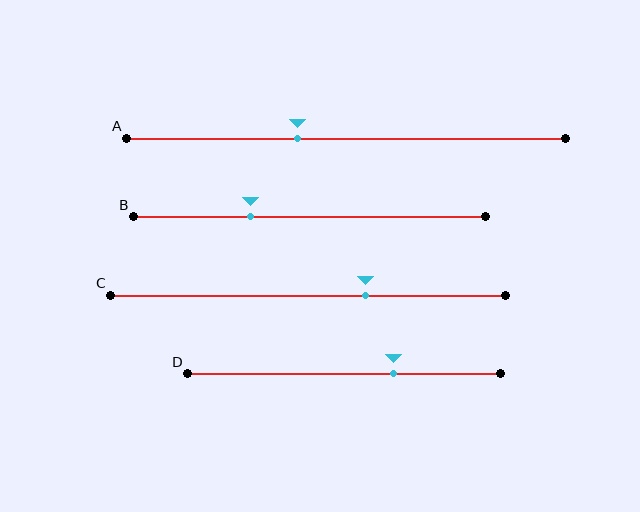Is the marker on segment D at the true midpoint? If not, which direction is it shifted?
No, the marker on segment D is shifted to the right by about 16% of the segment length.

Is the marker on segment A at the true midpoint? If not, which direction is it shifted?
No, the marker on segment A is shifted to the left by about 11% of the segment length.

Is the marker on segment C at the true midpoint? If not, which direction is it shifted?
No, the marker on segment C is shifted to the right by about 14% of the segment length.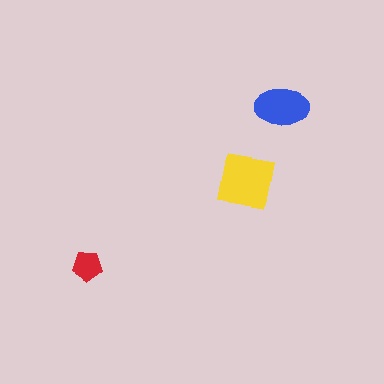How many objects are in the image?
There are 3 objects in the image.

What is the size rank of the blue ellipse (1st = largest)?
2nd.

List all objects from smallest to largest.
The red pentagon, the blue ellipse, the yellow square.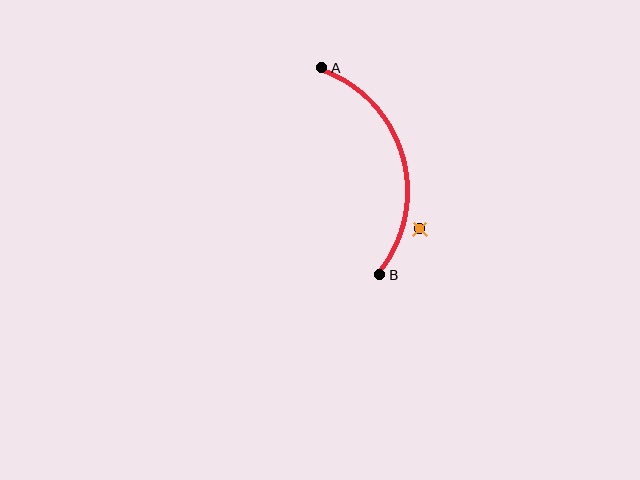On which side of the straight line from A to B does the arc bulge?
The arc bulges to the right of the straight line connecting A and B.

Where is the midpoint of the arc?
The arc midpoint is the point on the curve farthest from the straight line joining A and B. It sits to the right of that line.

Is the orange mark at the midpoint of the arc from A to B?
No — the orange mark does not lie on the arc at all. It sits slightly outside the curve.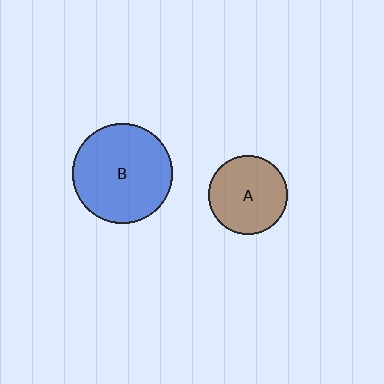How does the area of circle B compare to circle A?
Approximately 1.6 times.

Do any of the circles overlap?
No, none of the circles overlap.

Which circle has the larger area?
Circle B (blue).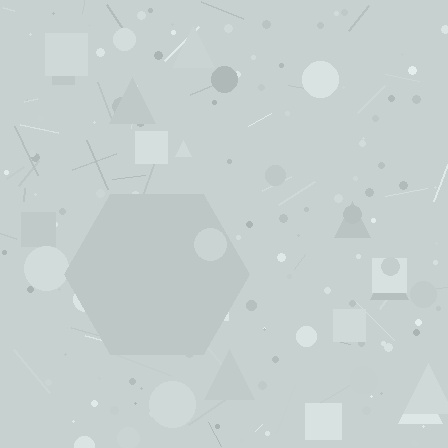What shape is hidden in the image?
A hexagon is hidden in the image.